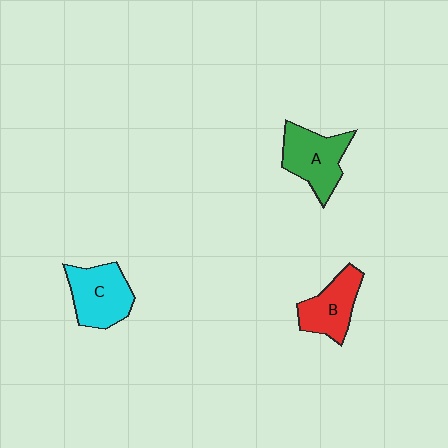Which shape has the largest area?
Shape A (green).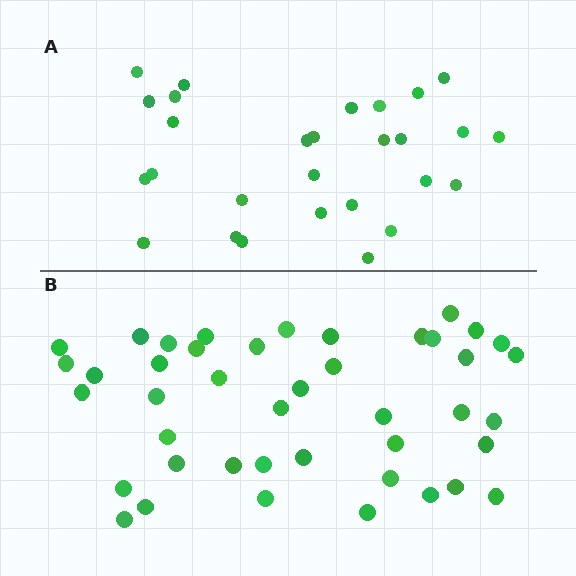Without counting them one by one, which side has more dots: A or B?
Region B (the bottom region) has more dots.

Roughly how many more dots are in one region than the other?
Region B has approximately 15 more dots than region A.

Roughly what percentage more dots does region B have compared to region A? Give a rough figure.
About 55% more.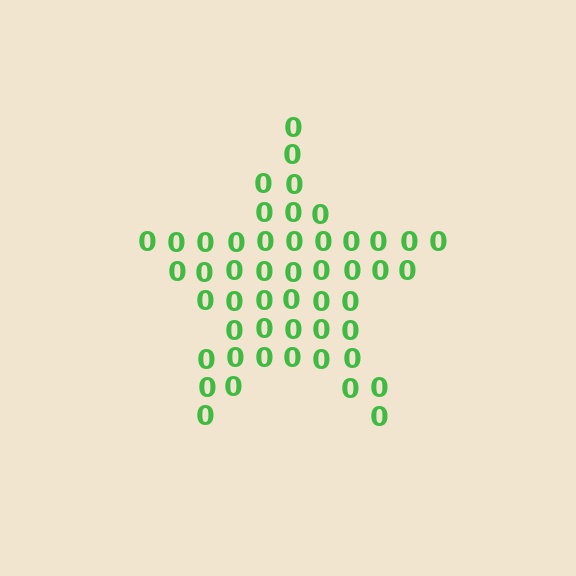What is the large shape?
The large shape is a star.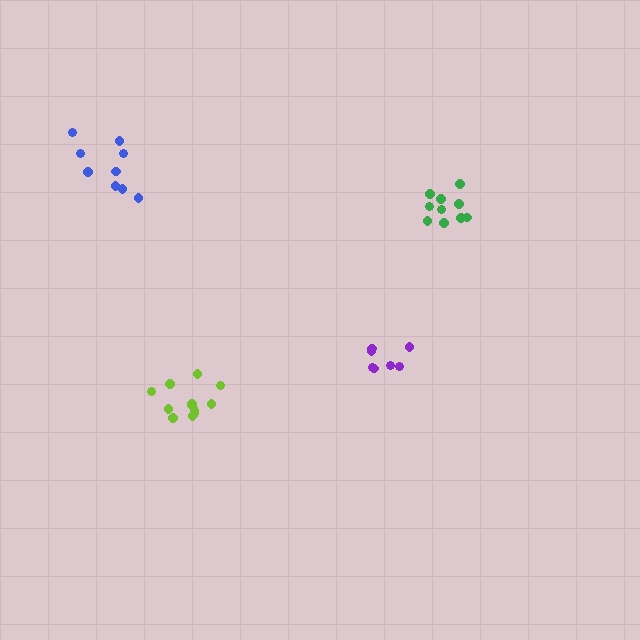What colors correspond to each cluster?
The clusters are colored: green, purple, lime, blue.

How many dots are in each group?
Group 1: 10 dots, Group 2: 7 dots, Group 3: 12 dots, Group 4: 9 dots (38 total).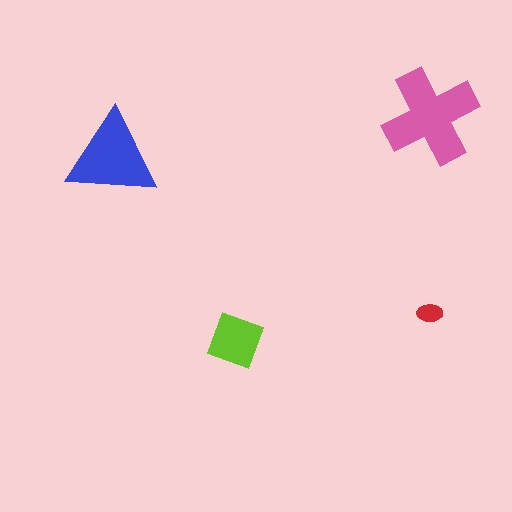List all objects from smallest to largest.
The red ellipse, the lime diamond, the blue triangle, the pink cross.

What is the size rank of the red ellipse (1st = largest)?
4th.